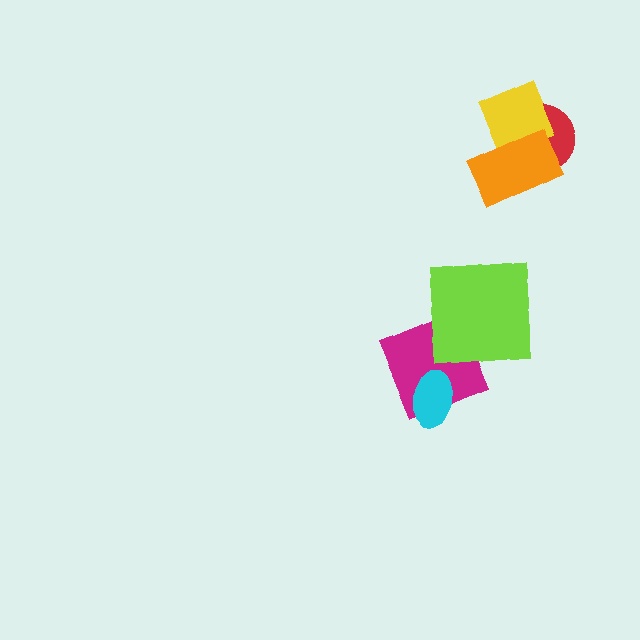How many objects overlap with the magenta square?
2 objects overlap with the magenta square.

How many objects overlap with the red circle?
2 objects overlap with the red circle.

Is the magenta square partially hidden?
Yes, it is partially covered by another shape.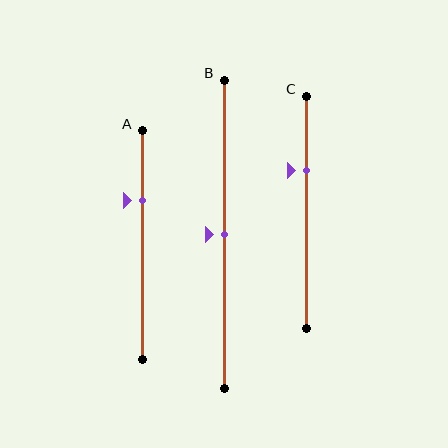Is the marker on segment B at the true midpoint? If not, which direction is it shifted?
Yes, the marker on segment B is at the true midpoint.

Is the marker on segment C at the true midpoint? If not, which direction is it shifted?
No, the marker on segment C is shifted upward by about 18% of the segment length.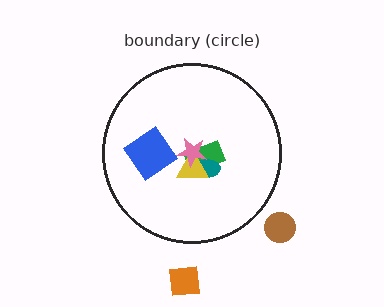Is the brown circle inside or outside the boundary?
Outside.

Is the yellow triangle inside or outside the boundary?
Inside.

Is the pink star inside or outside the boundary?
Inside.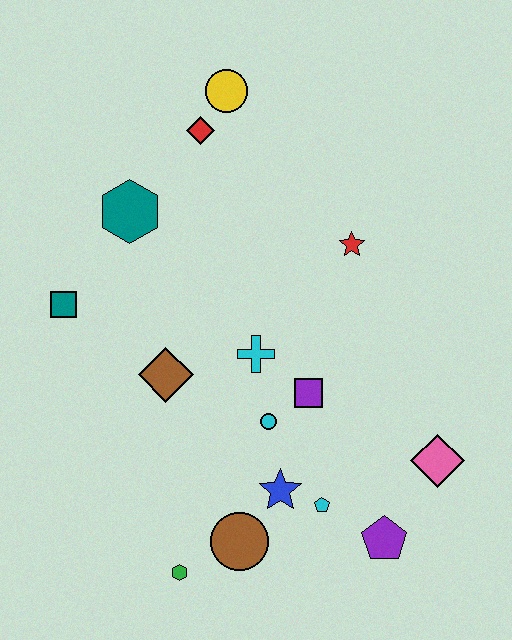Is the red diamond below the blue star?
No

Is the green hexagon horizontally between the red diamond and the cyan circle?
No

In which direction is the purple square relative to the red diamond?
The purple square is below the red diamond.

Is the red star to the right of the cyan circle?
Yes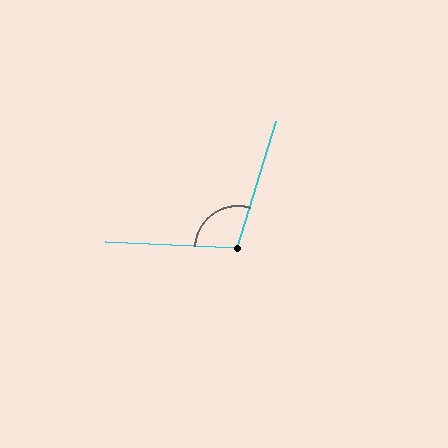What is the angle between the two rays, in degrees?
Approximately 104 degrees.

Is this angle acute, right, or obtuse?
It is obtuse.